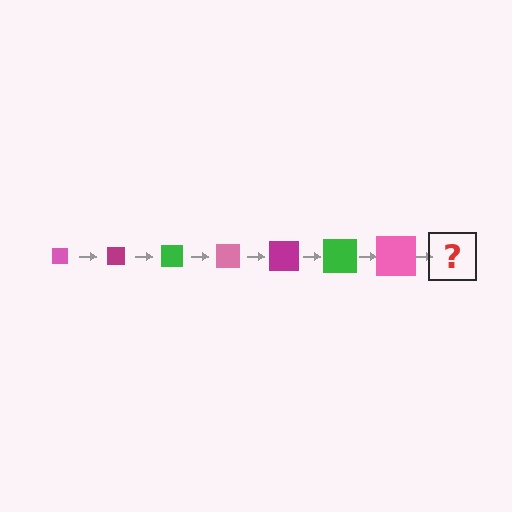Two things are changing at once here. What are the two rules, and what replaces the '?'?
The two rules are that the square grows larger each step and the color cycles through pink, magenta, and green. The '?' should be a magenta square, larger than the previous one.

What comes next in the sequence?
The next element should be a magenta square, larger than the previous one.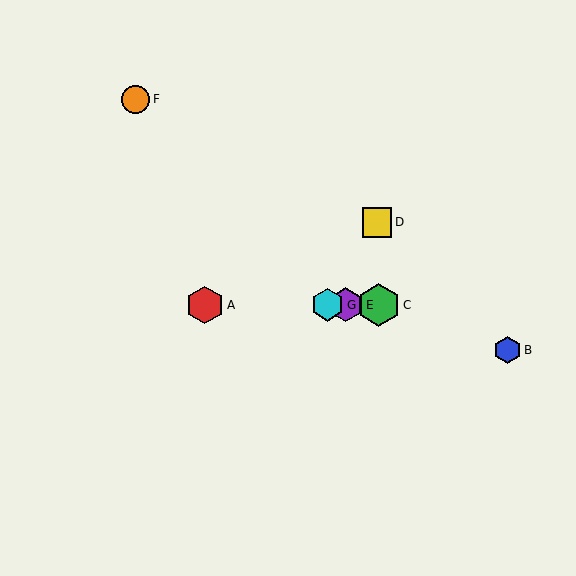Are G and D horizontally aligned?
No, G is at y≈305 and D is at y≈222.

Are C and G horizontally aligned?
Yes, both are at y≈305.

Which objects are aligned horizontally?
Objects A, C, E, G are aligned horizontally.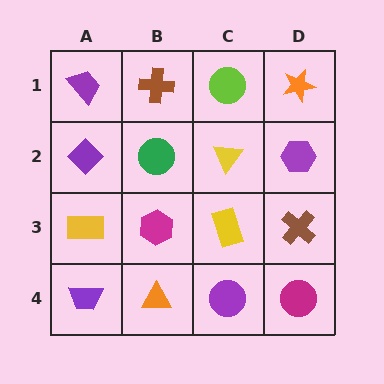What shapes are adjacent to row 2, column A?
A purple trapezoid (row 1, column A), a yellow rectangle (row 3, column A), a green circle (row 2, column B).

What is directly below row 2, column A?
A yellow rectangle.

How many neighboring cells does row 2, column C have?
4.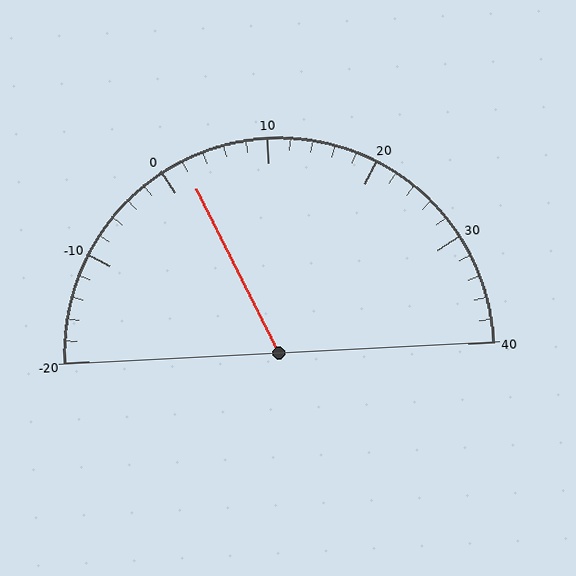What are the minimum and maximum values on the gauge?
The gauge ranges from -20 to 40.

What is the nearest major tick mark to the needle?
The nearest major tick mark is 0.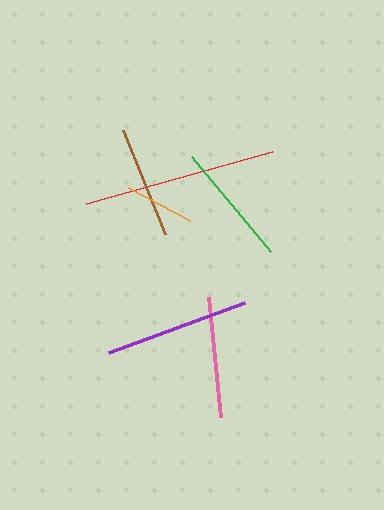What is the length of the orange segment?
The orange segment is approximately 69 pixels long.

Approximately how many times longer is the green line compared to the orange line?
The green line is approximately 1.8 times the length of the orange line.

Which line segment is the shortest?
The orange line is the shortest at approximately 69 pixels.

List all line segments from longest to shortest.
From longest to shortest: red, purple, green, pink, brown, orange.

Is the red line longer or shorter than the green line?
The red line is longer than the green line.